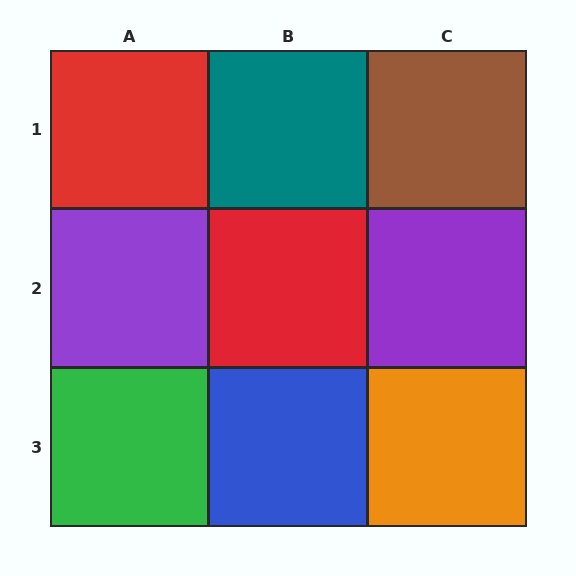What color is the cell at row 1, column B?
Teal.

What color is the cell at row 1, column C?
Brown.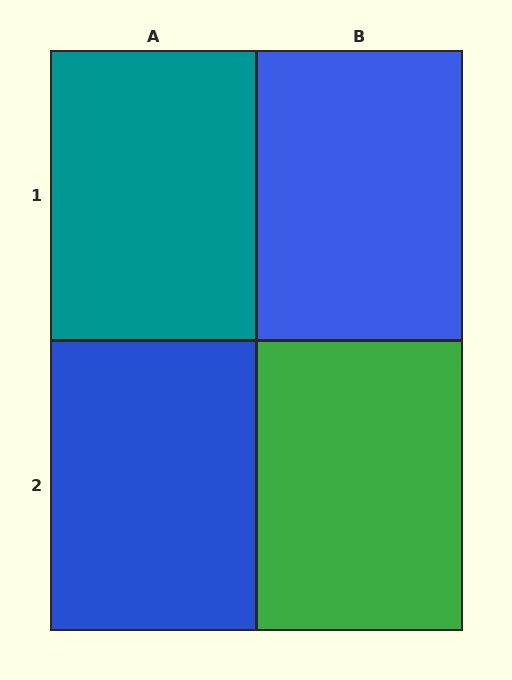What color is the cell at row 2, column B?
Green.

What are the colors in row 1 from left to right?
Teal, blue.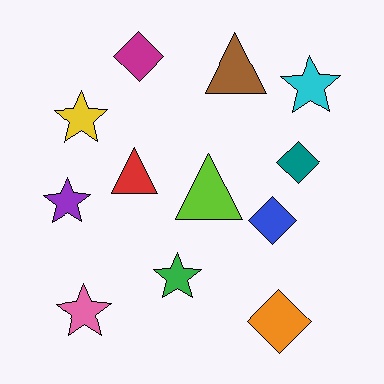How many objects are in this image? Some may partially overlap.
There are 12 objects.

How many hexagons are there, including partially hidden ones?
There are no hexagons.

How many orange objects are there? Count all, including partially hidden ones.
There is 1 orange object.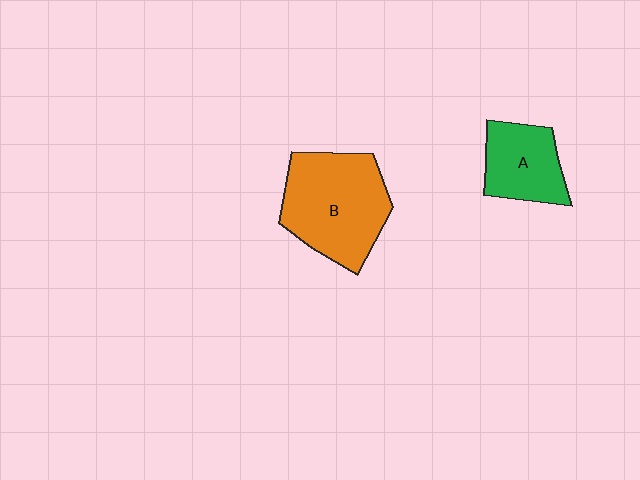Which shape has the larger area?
Shape B (orange).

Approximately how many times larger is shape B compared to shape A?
Approximately 1.7 times.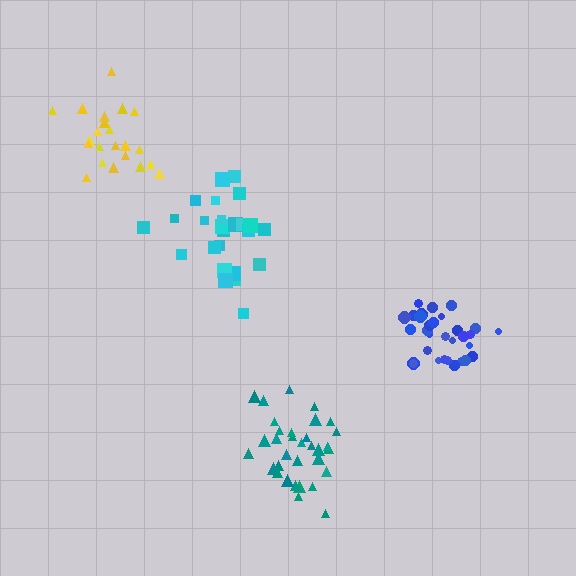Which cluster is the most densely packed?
Blue.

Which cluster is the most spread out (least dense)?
Cyan.